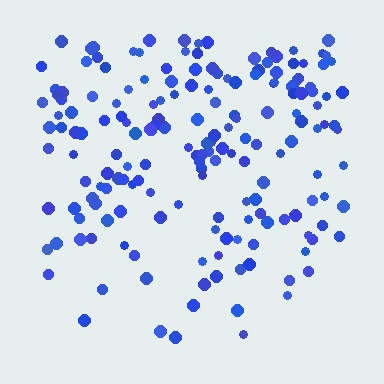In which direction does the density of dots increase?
From bottom to top, with the top side densest.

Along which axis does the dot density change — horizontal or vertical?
Vertical.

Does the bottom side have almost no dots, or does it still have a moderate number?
Still a moderate number, just noticeably fewer than the top.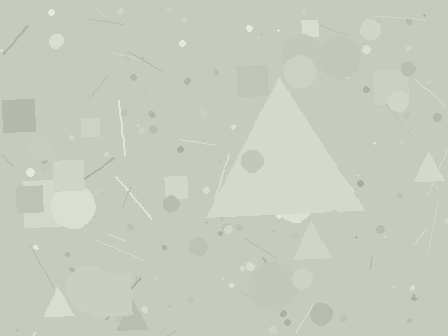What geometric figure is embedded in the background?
A triangle is embedded in the background.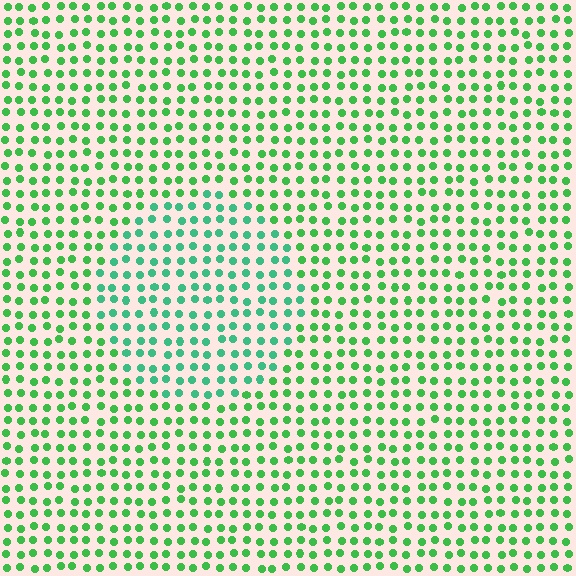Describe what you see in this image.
The image is filled with small green elements in a uniform arrangement. A circle-shaped region is visible where the elements are tinted to a slightly different hue, forming a subtle color boundary.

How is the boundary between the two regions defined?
The boundary is defined purely by a slight shift in hue (about 27 degrees). Spacing, size, and orientation are identical on both sides.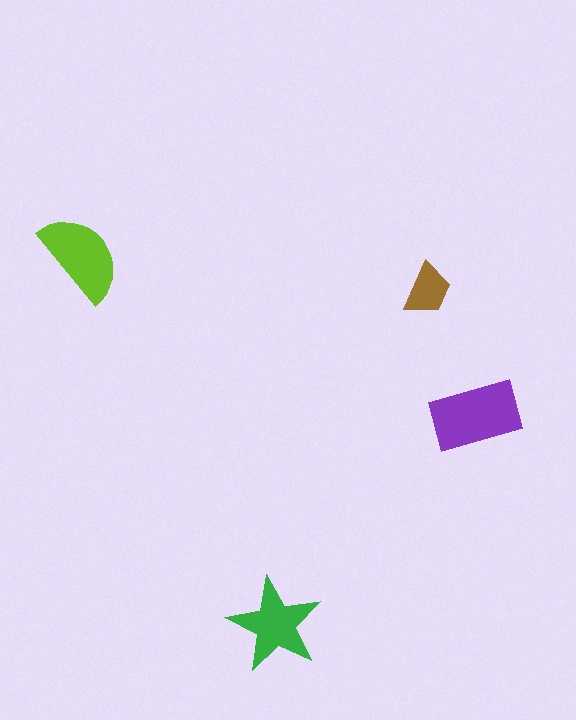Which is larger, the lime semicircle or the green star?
The lime semicircle.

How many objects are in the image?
There are 4 objects in the image.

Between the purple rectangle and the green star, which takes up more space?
The purple rectangle.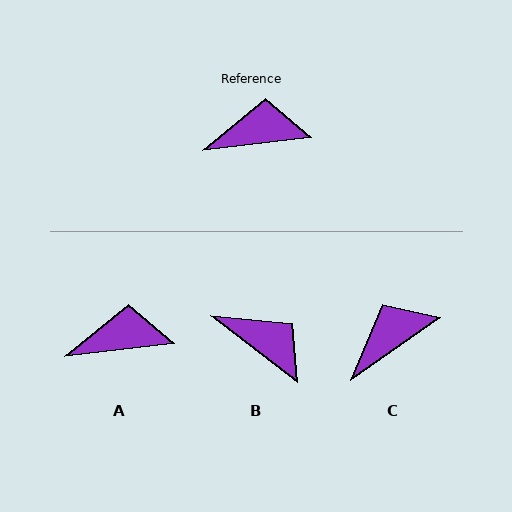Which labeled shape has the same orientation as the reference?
A.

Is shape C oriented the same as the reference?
No, it is off by about 28 degrees.